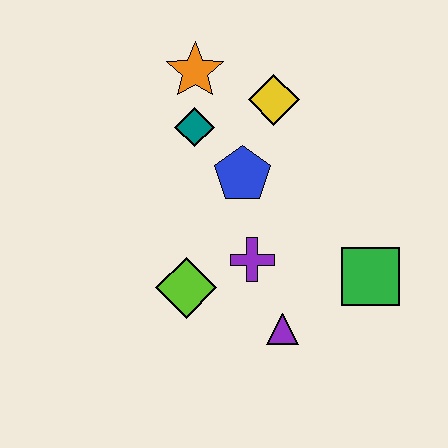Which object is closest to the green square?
The purple triangle is closest to the green square.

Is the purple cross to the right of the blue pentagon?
Yes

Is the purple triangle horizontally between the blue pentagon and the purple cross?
No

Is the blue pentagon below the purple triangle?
No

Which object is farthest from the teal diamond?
The green square is farthest from the teal diamond.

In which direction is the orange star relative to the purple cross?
The orange star is above the purple cross.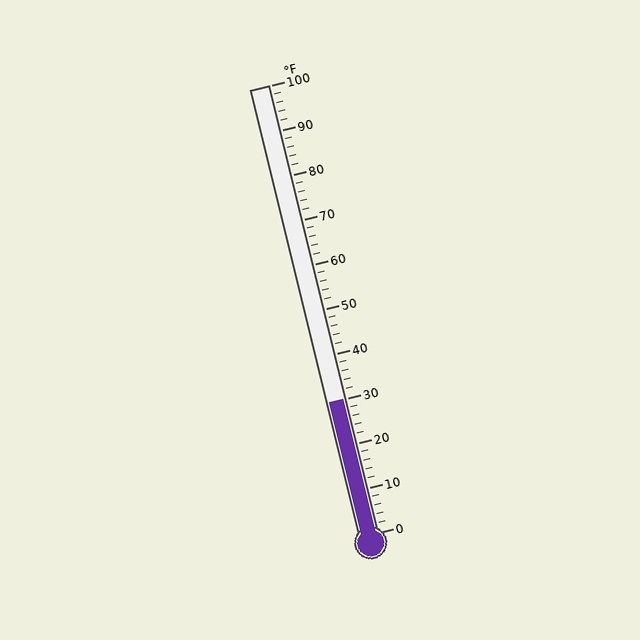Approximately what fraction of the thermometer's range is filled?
The thermometer is filled to approximately 30% of its range.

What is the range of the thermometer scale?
The thermometer scale ranges from 0°F to 100°F.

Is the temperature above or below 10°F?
The temperature is above 10°F.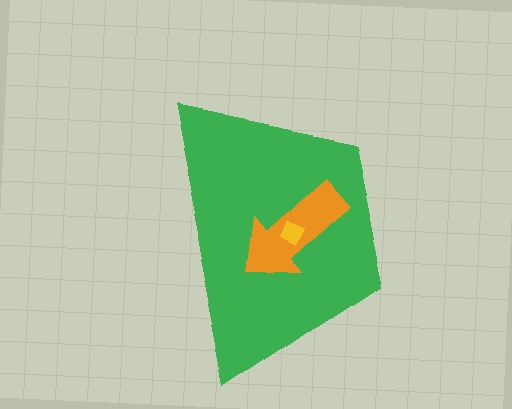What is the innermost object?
The yellow diamond.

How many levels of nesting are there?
3.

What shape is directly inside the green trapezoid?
The orange arrow.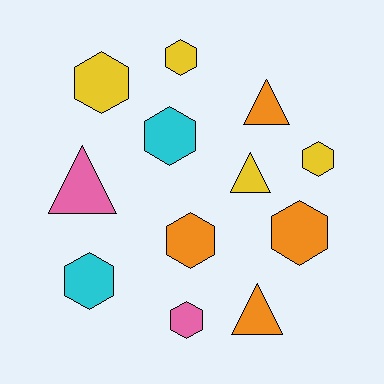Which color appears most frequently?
Yellow, with 4 objects.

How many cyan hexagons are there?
There are 2 cyan hexagons.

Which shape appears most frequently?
Hexagon, with 8 objects.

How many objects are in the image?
There are 12 objects.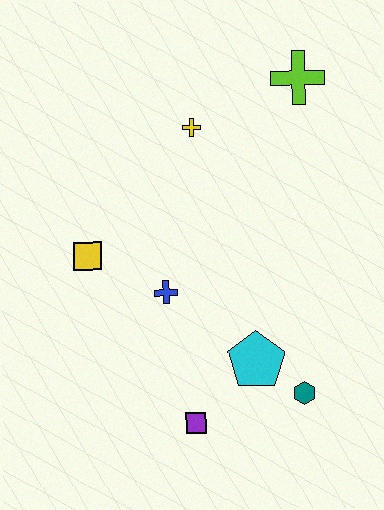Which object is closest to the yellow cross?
The lime cross is closest to the yellow cross.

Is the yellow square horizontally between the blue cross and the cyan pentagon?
No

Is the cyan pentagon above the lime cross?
No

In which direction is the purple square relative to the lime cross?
The purple square is below the lime cross.